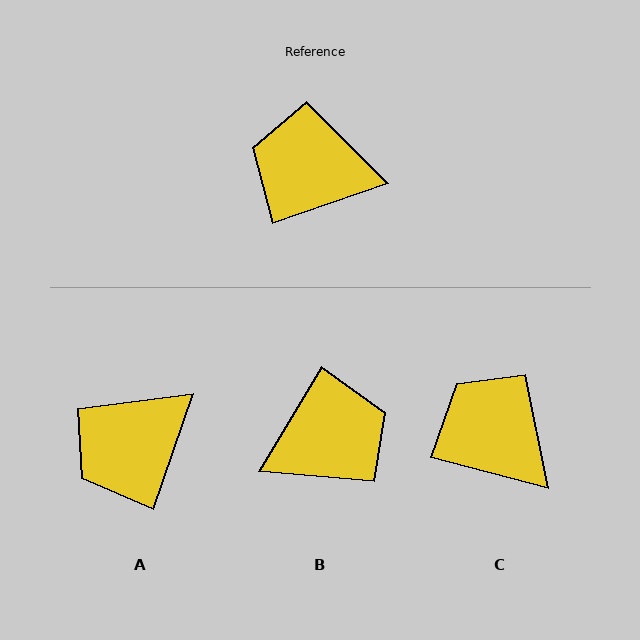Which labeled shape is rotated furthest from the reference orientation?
B, about 140 degrees away.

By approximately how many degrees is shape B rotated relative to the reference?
Approximately 140 degrees clockwise.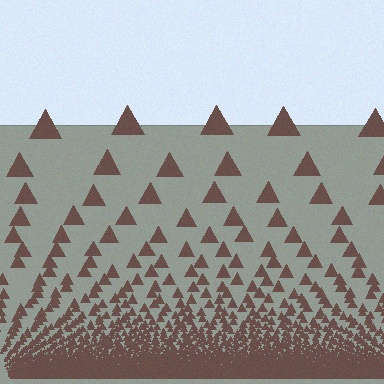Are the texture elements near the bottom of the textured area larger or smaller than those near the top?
Smaller. The gradient is inverted — elements near the bottom are smaller and denser.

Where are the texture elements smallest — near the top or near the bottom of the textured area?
Near the bottom.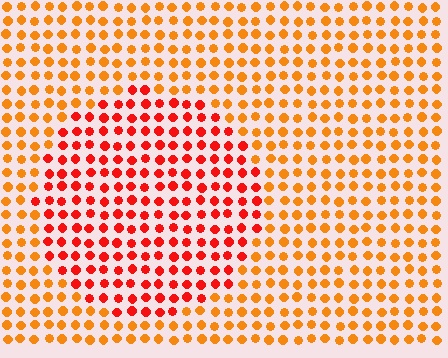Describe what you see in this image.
The image is filled with small orange elements in a uniform arrangement. A circle-shaped region is visible where the elements are tinted to a slightly different hue, forming a subtle color boundary.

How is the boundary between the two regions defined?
The boundary is defined purely by a slight shift in hue (about 32 degrees). Spacing, size, and orientation are identical on both sides.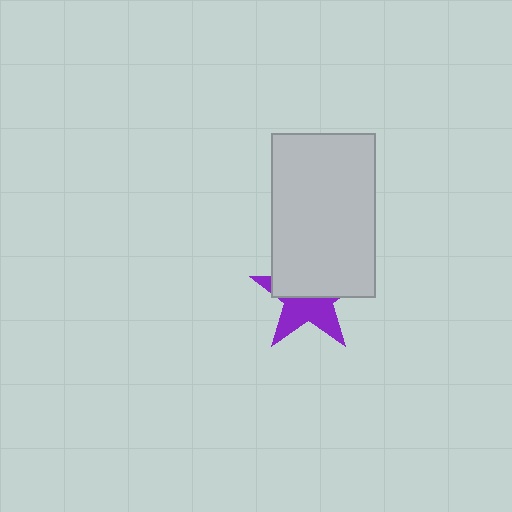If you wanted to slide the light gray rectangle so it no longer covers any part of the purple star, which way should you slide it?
Slide it up — that is the most direct way to separate the two shapes.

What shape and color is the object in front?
The object in front is a light gray rectangle.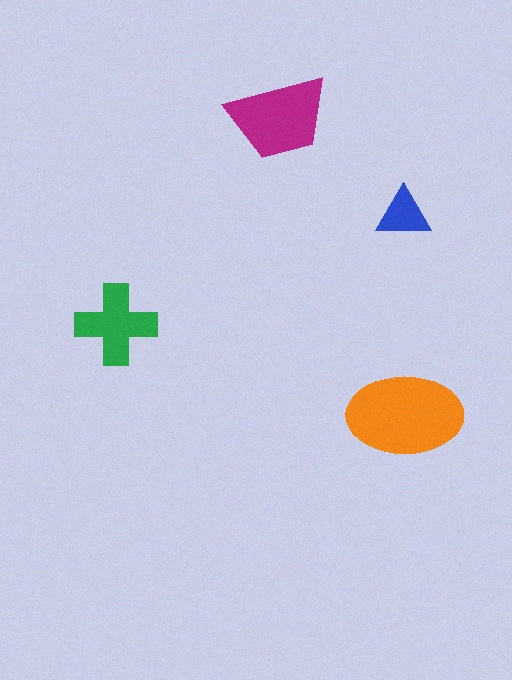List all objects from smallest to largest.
The blue triangle, the green cross, the magenta trapezoid, the orange ellipse.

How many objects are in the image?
There are 4 objects in the image.